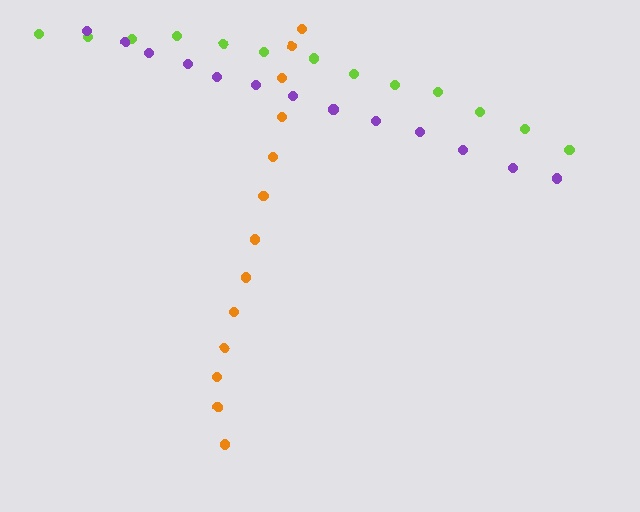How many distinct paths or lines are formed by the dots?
There are 3 distinct paths.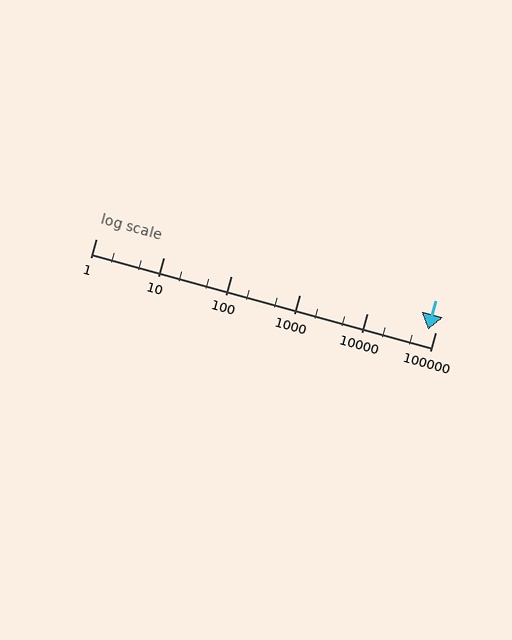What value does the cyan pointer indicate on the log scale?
The pointer indicates approximately 77000.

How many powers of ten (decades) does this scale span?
The scale spans 5 decades, from 1 to 100000.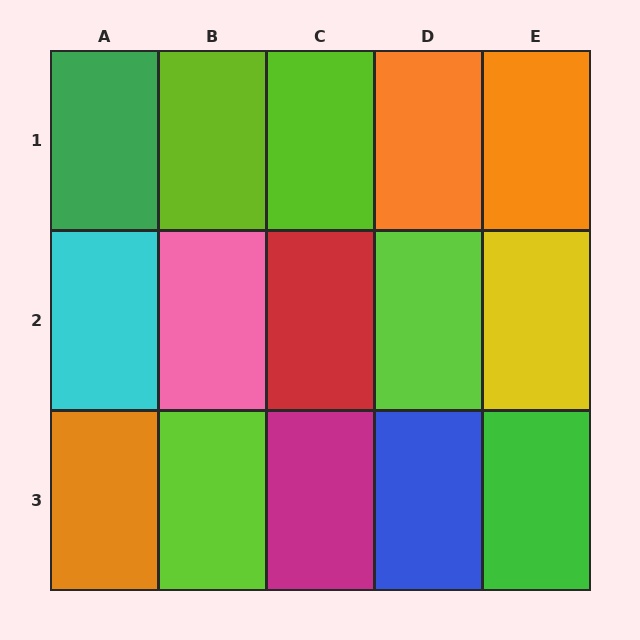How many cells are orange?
3 cells are orange.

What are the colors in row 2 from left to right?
Cyan, pink, red, lime, yellow.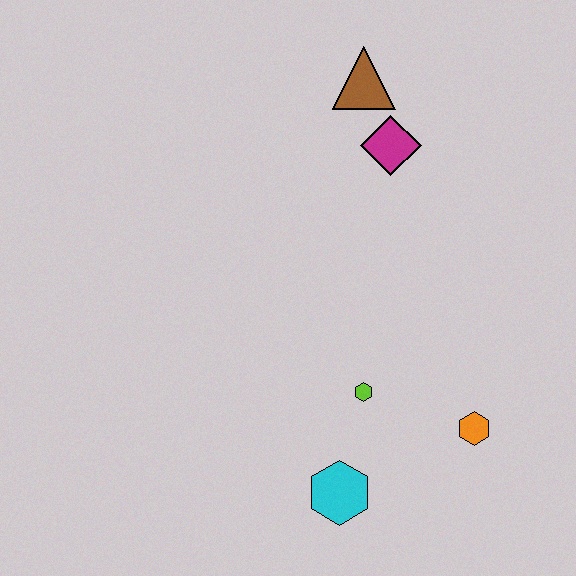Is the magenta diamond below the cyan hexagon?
No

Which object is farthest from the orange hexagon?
The brown triangle is farthest from the orange hexagon.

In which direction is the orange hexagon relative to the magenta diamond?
The orange hexagon is below the magenta diamond.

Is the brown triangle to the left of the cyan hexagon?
No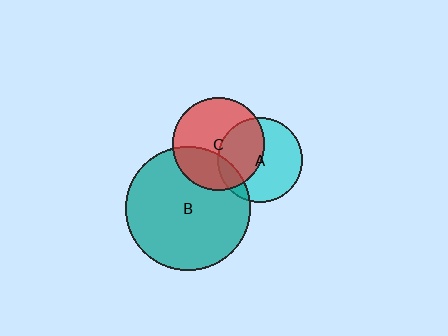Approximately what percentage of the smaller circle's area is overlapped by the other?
Approximately 40%.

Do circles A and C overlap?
Yes.